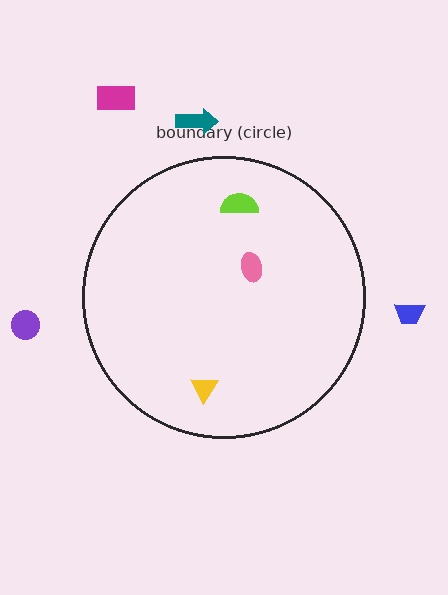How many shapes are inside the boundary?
3 inside, 4 outside.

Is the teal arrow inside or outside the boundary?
Outside.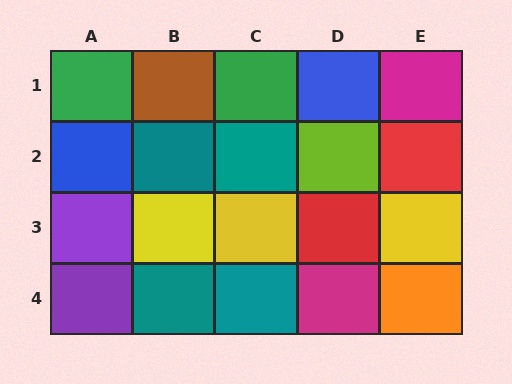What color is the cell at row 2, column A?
Blue.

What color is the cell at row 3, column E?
Yellow.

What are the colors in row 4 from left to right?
Purple, teal, teal, magenta, orange.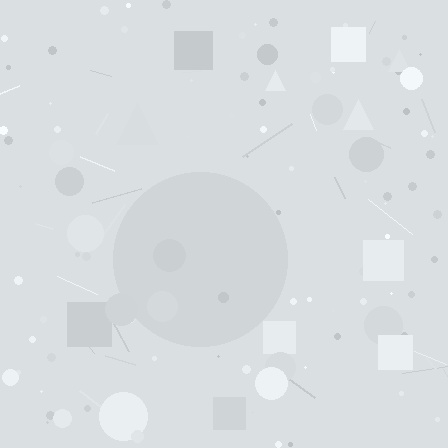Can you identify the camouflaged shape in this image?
The camouflaged shape is a circle.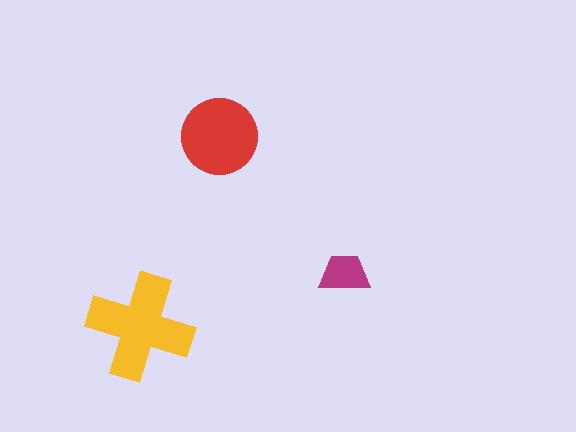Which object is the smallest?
The magenta trapezoid.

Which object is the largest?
The yellow cross.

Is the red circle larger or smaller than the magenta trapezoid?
Larger.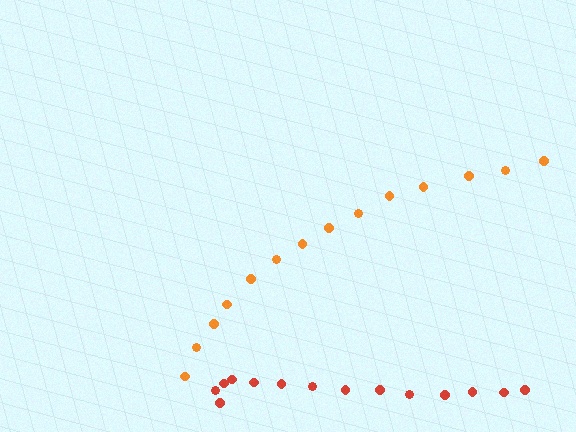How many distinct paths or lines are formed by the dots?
There are 2 distinct paths.